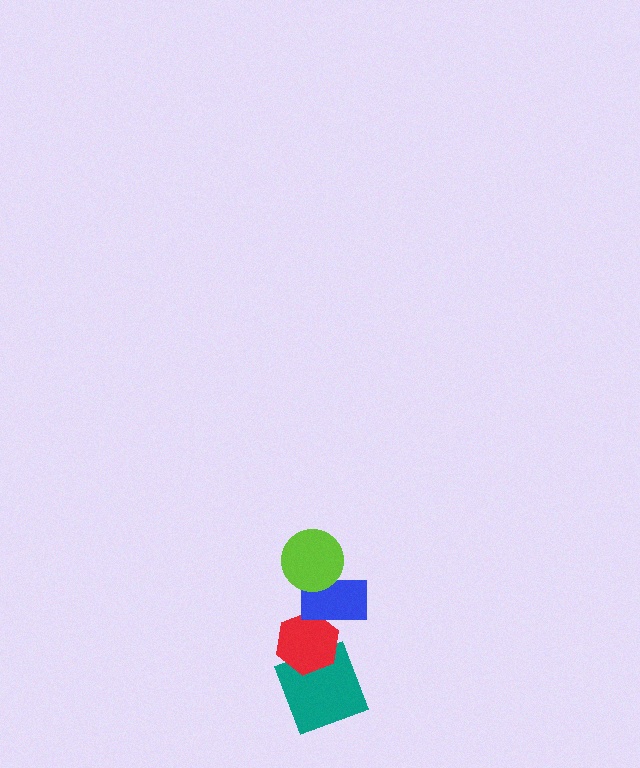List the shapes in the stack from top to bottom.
From top to bottom: the lime circle, the blue rectangle, the red hexagon, the teal square.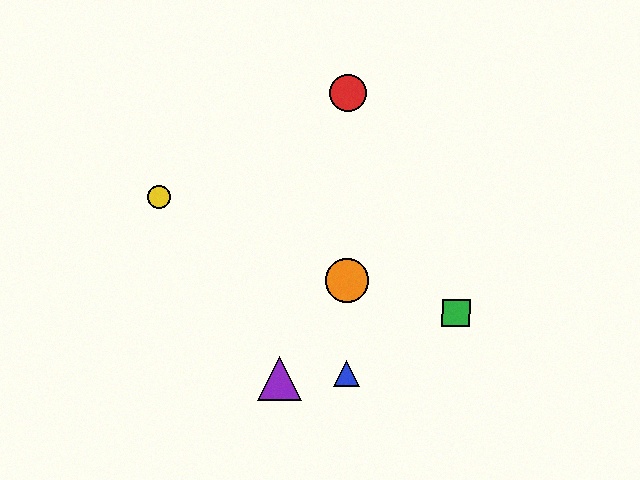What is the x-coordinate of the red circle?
The red circle is at x≈348.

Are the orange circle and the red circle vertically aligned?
Yes, both are at x≈347.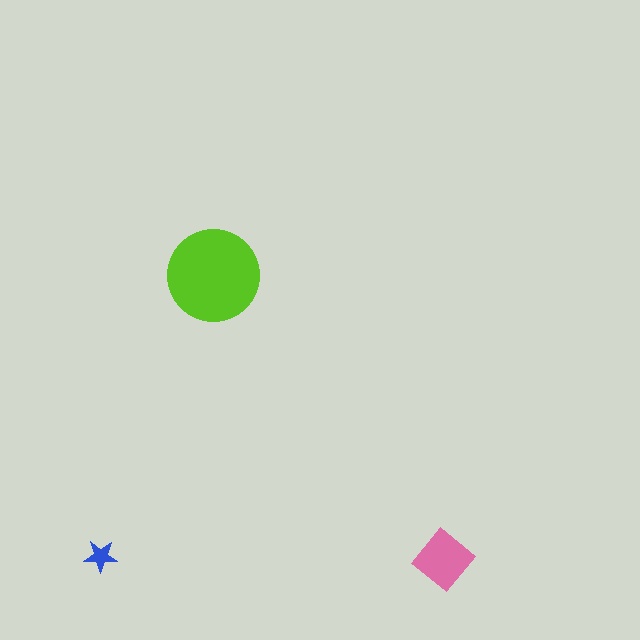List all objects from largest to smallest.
The lime circle, the pink diamond, the blue star.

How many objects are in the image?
There are 3 objects in the image.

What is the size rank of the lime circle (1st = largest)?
1st.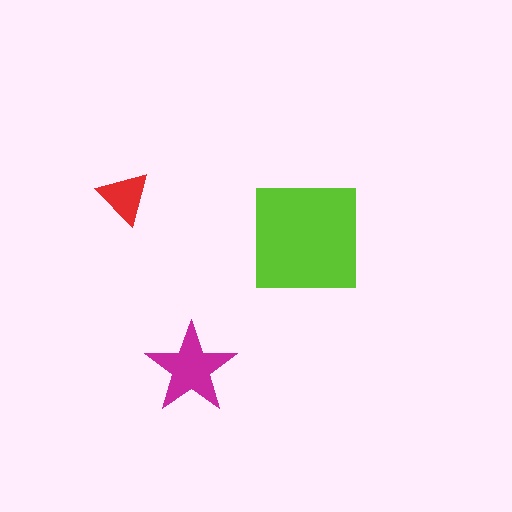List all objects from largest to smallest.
The lime square, the magenta star, the red triangle.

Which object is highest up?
The red triangle is topmost.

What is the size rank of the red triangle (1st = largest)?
3rd.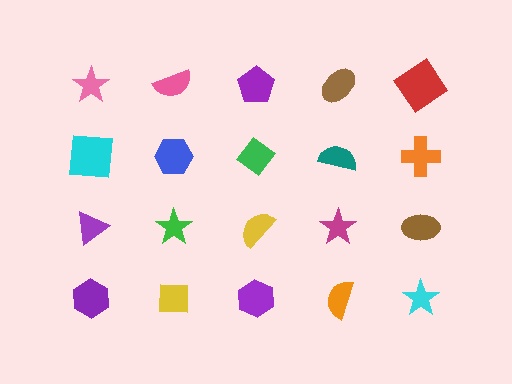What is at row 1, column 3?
A purple pentagon.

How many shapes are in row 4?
5 shapes.